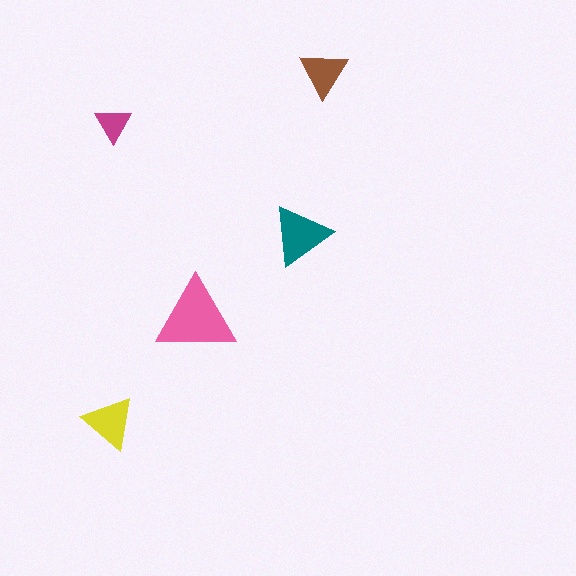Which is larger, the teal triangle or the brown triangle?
The teal one.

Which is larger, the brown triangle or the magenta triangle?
The brown one.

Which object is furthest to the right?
The brown triangle is rightmost.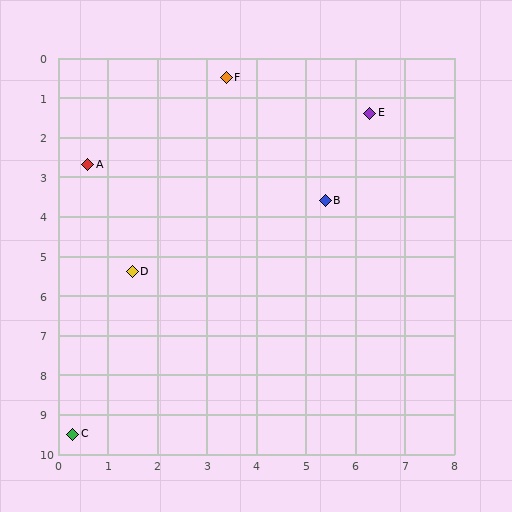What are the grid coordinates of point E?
Point E is at approximately (6.3, 1.4).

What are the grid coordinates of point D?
Point D is at approximately (1.5, 5.4).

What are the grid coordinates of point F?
Point F is at approximately (3.4, 0.5).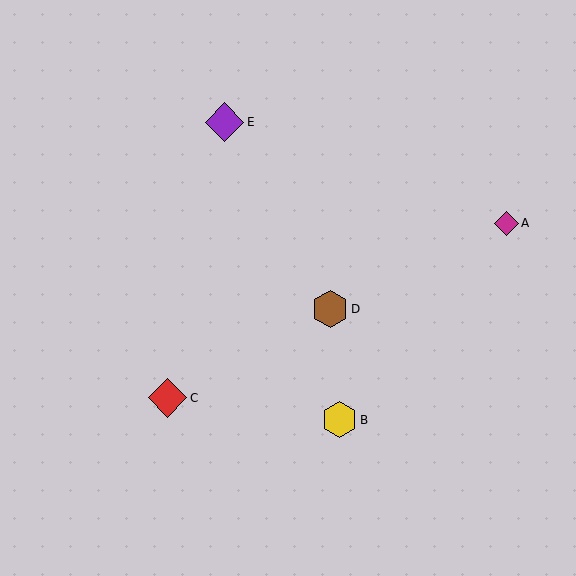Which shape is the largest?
The purple diamond (labeled E) is the largest.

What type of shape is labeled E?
Shape E is a purple diamond.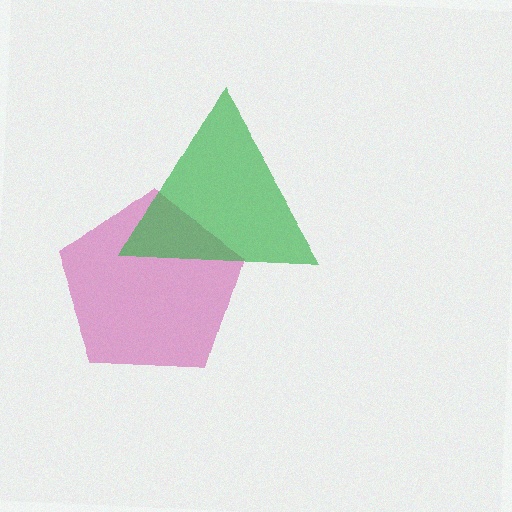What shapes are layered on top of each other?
The layered shapes are: a magenta pentagon, a green triangle.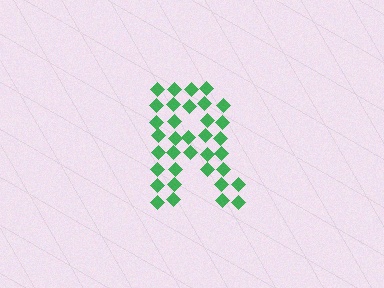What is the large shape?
The large shape is the letter R.